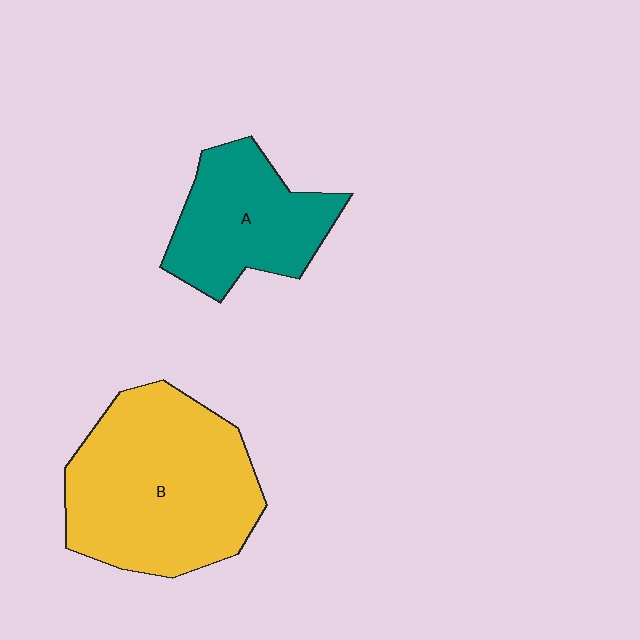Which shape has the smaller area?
Shape A (teal).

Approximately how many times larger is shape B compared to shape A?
Approximately 1.7 times.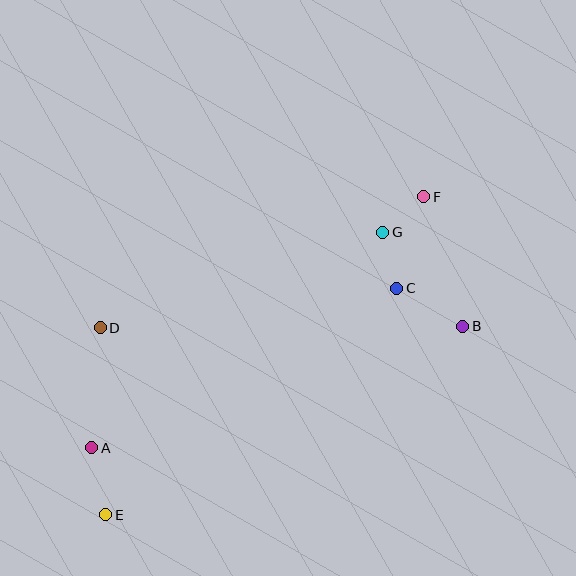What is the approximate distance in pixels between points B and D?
The distance between B and D is approximately 362 pixels.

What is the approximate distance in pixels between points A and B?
The distance between A and B is approximately 390 pixels.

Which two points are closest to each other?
Points F and G are closest to each other.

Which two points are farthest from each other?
Points E and F are farthest from each other.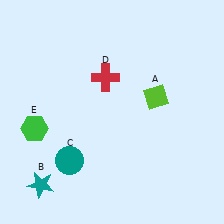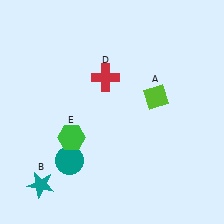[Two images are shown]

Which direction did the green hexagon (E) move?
The green hexagon (E) moved right.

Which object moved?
The green hexagon (E) moved right.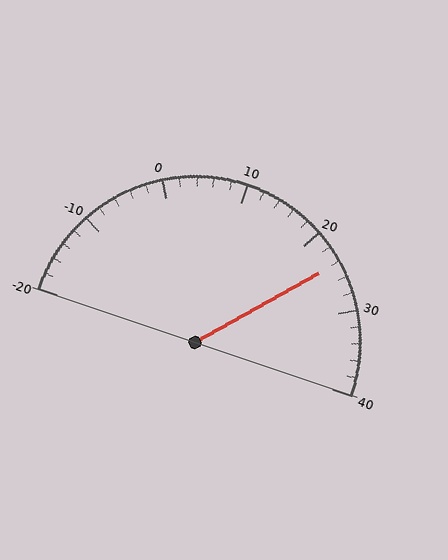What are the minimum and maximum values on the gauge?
The gauge ranges from -20 to 40.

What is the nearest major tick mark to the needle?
The nearest major tick mark is 20.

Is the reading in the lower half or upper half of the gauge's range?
The reading is in the upper half of the range (-20 to 40).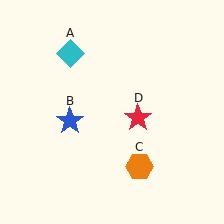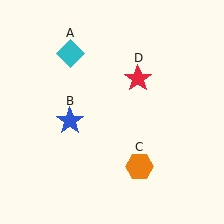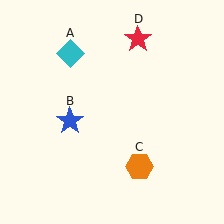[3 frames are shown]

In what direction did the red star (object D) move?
The red star (object D) moved up.